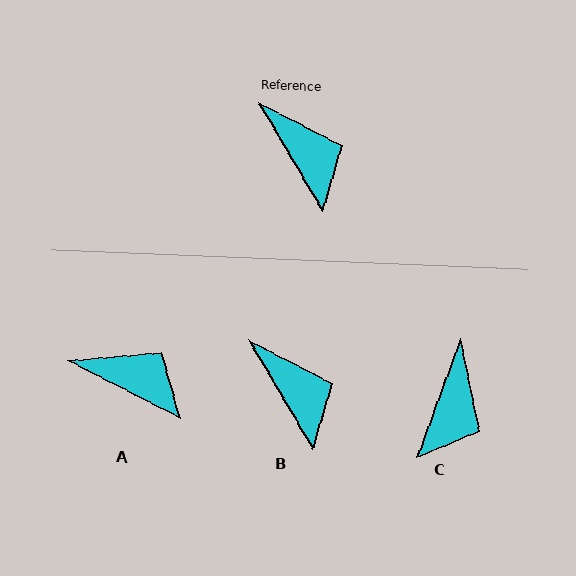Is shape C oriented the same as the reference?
No, it is off by about 51 degrees.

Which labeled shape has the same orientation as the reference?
B.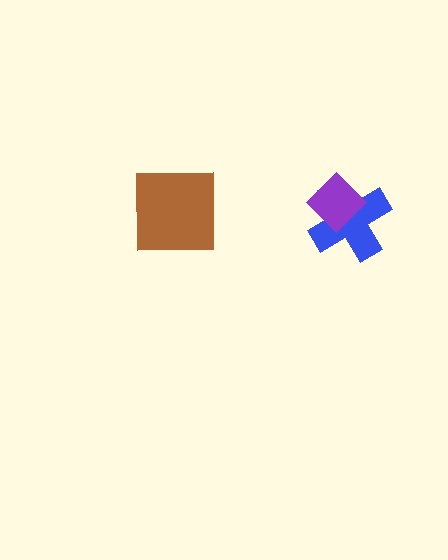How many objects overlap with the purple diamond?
1 object overlaps with the purple diamond.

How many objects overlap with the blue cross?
1 object overlaps with the blue cross.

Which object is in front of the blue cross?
The purple diamond is in front of the blue cross.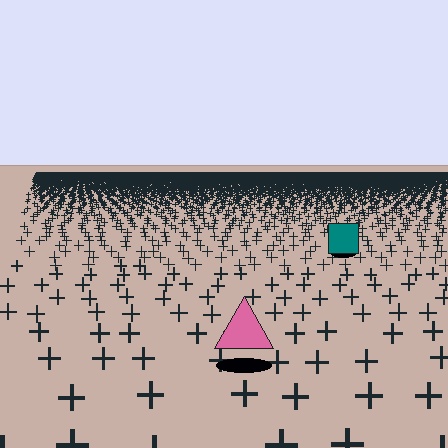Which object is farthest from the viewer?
The teal square is farthest from the viewer. It appears smaller and the ground texture around it is denser.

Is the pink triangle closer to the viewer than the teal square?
Yes. The pink triangle is closer — you can tell from the texture gradient: the ground texture is coarser near it.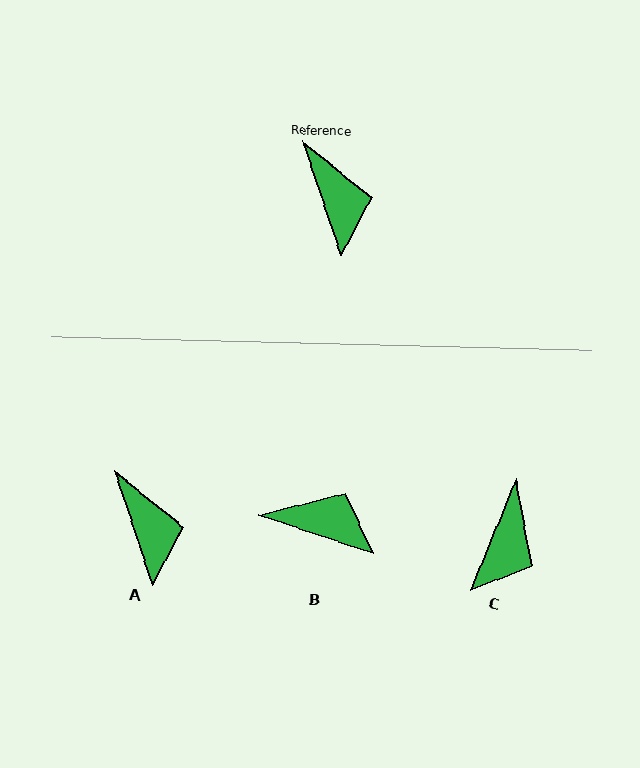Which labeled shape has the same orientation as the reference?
A.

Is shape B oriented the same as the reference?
No, it is off by about 53 degrees.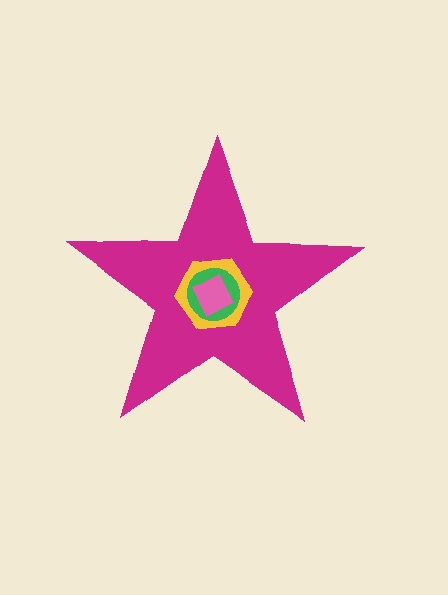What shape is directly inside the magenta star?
The yellow hexagon.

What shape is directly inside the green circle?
The pink square.